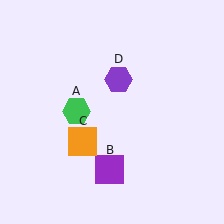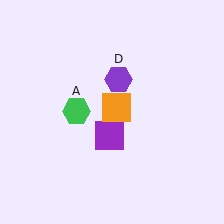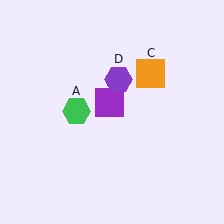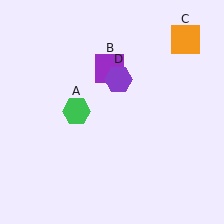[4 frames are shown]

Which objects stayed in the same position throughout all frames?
Green hexagon (object A) and purple hexagon (object D) remained stationary.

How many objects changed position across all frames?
2 objects changed position: purple square (object B), orange square (object C).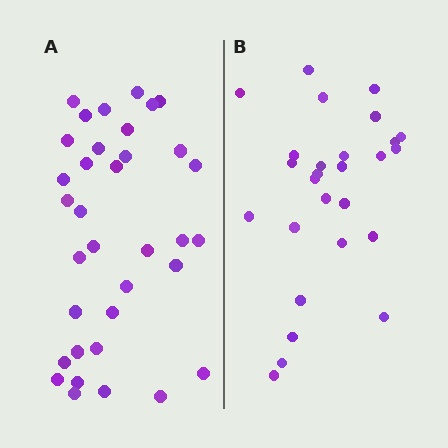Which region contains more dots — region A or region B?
Region A (the left region) has more dots.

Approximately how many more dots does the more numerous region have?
Region A has roughly 8 or so more dots than region B.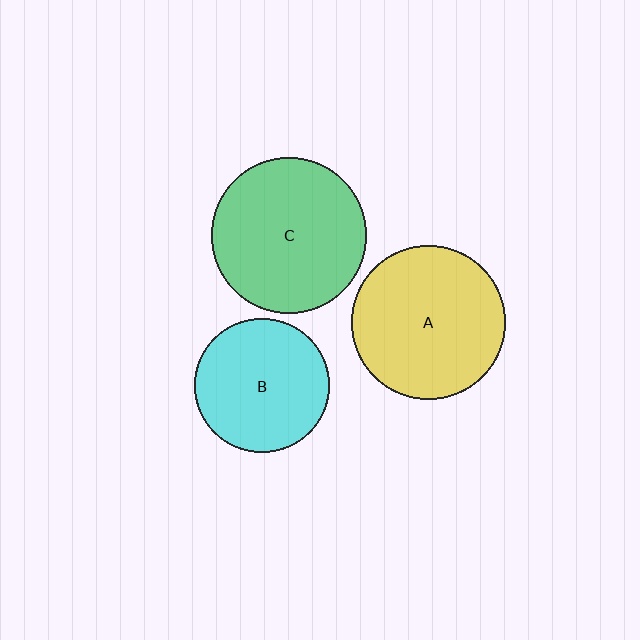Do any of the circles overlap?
No, none of the circles overlap.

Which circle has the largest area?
Circle C (green).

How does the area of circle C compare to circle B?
Approximately 1.3 times.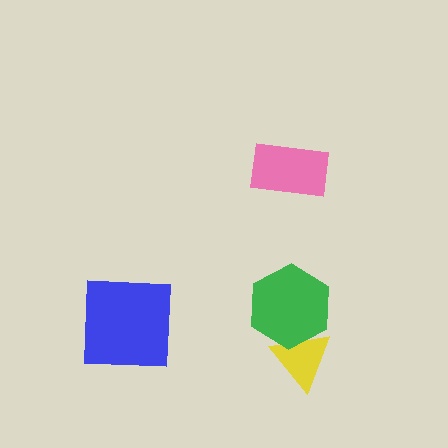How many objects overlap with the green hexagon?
1 object overlaps with the green hexagon.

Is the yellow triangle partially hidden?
Yes, it is partially covered by another shape.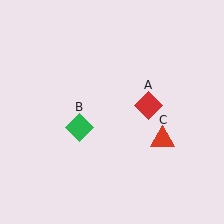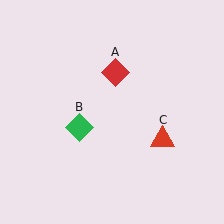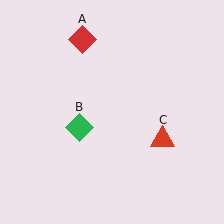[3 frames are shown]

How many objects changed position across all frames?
1 object changed position: red diamond (object A).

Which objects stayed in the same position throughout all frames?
Green diamond (object B) and red triangle (object C) remained stationary.